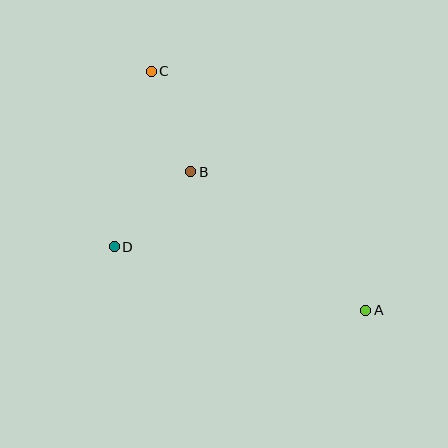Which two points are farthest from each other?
Points A and C are farthest from each other.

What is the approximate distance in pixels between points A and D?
The distance between A and D is approximately 260 pixels.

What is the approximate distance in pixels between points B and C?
The distance between B and C is approximately 108 pixels.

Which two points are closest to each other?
Points B and D are closest to each other.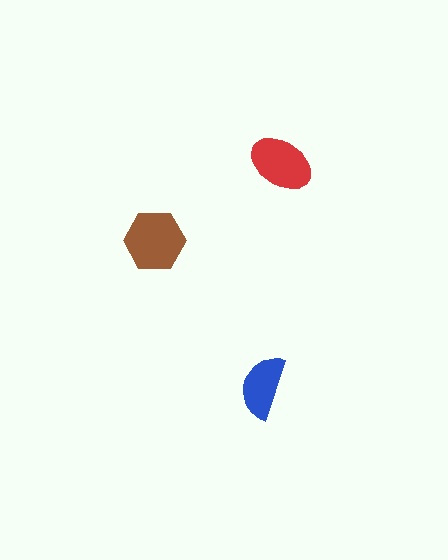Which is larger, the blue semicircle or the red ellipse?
The red ellipse.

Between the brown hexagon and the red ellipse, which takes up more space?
The brown hexagon.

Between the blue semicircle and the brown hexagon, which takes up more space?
The brown hexagon.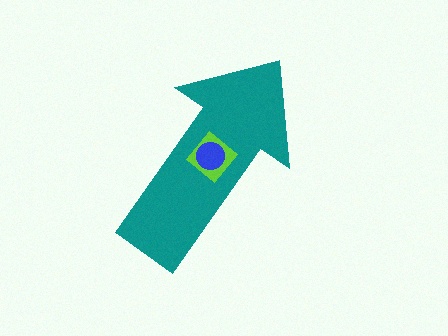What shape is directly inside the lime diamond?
The blue circle.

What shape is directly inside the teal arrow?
The lime diamond.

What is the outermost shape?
The teal arrow.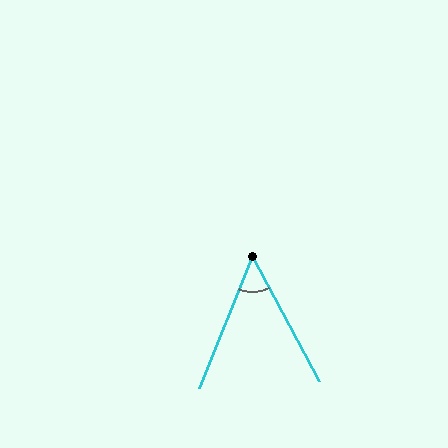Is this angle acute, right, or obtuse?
It is acute.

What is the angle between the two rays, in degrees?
Approximately 50 degrees.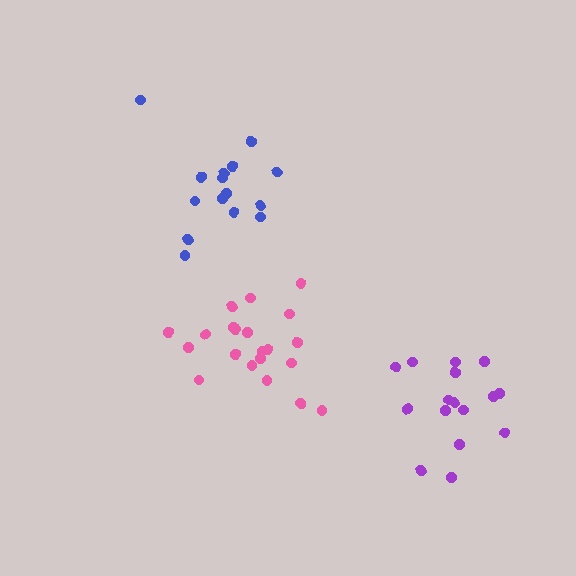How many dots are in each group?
Group 1: 21 dots, Group 2: 15 dots, Group 3: 16 dots (52 total).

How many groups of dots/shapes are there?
There are 3 groups.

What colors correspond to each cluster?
The clusters are colored: pink, blue, purple.